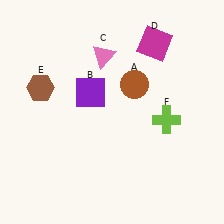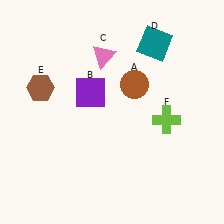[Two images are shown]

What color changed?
The square (D) changed from magenta in Image 1 to teal in Image 2.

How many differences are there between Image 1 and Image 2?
There is 1 difference between the two images.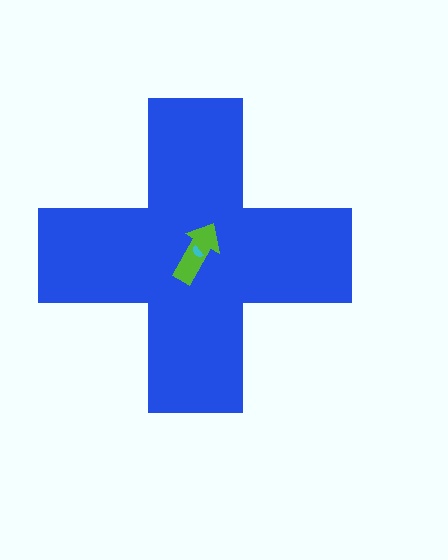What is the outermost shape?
The blue cross.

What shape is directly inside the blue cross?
The lime arrow.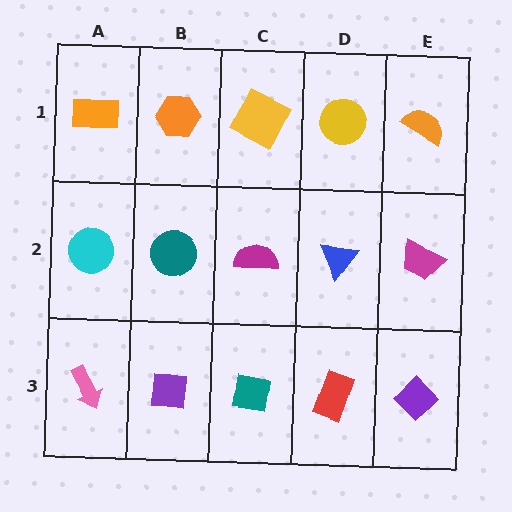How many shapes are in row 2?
5 shapes.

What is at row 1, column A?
An orange rectangle.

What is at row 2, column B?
A teal circle.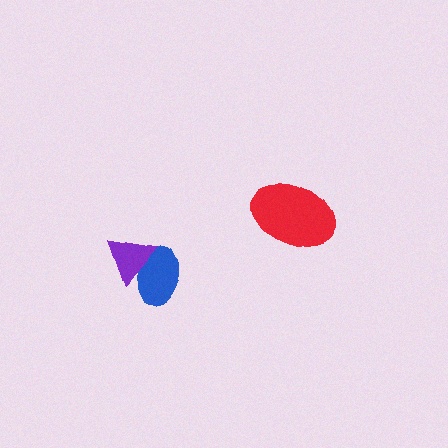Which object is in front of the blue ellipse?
The purple triangle is in front of the blue ellipse.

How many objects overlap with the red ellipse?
0 objects overlap with the red ellipse.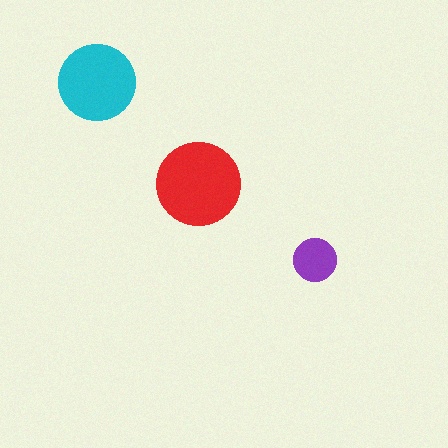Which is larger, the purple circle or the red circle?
The red one.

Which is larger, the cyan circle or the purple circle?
The cyan one.